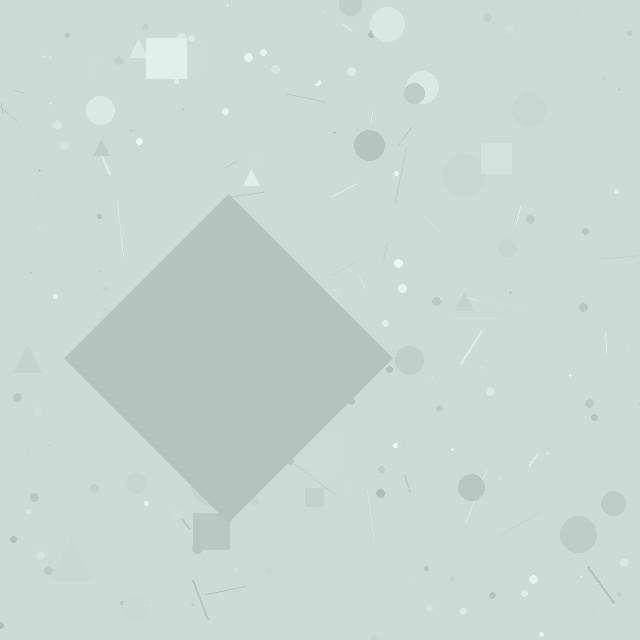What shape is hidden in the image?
A diamond is hidden in the image.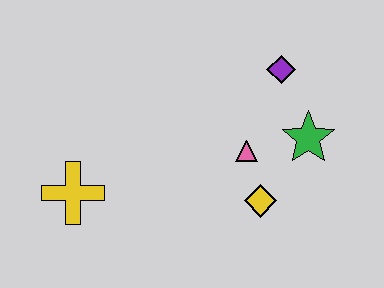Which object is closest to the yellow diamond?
The pink triangle is closest to the yellow diamond.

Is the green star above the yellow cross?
Yes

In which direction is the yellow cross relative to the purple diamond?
The yellow cross is to the left of the purple diamond.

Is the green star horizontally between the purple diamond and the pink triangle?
No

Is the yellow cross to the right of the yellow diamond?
No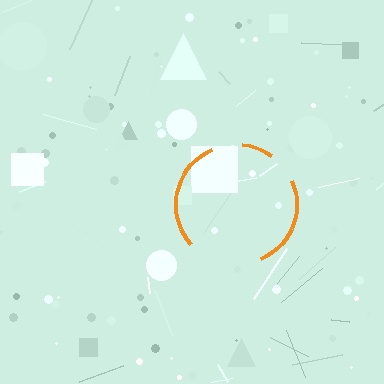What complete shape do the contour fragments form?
The contour fragments form a circle.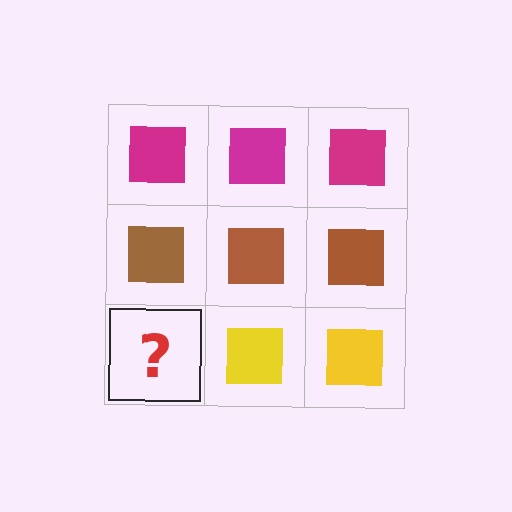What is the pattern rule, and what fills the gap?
The rule is that each row has a consistent color. The gap should be filled with a yellow square.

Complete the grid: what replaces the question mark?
The question mark should be replaced with a yellow square.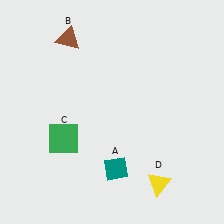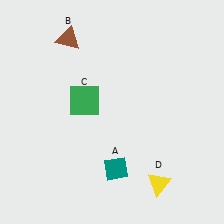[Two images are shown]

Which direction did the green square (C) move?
The green square (C) moved up.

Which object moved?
The green square (C) moved up.